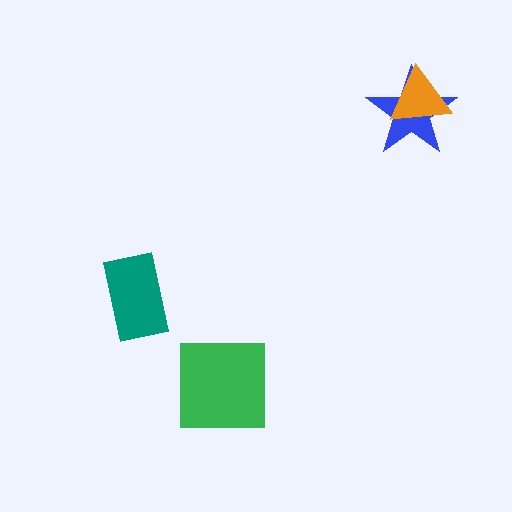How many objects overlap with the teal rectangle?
0 objects overlap with the teal rectangle.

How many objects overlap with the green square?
0 objects overlap with the green square.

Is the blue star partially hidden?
Yes, it is partially covered by another shape.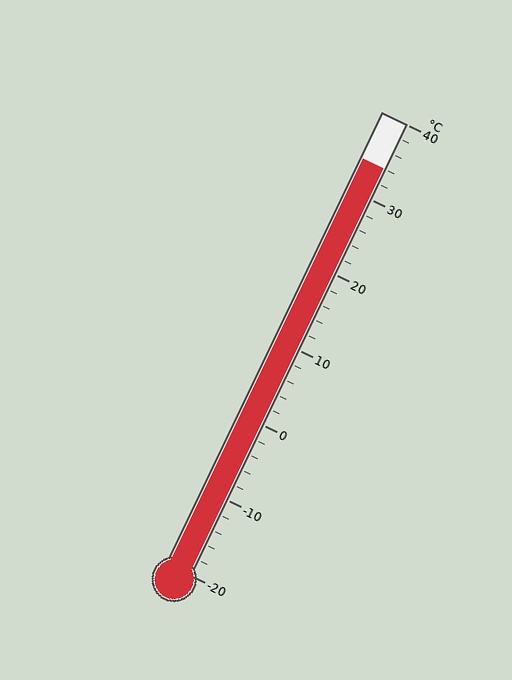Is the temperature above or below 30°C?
The temperature is above 30°C.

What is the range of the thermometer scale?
The thermometer scale ranges from -20°C to 40°C.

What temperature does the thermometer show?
The thermometer shows approximately 34°C.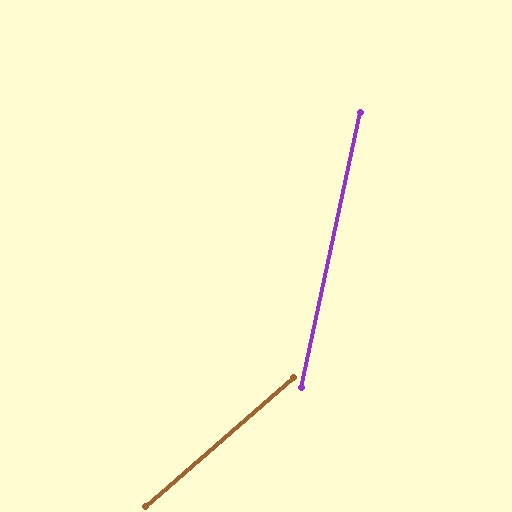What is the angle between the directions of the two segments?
Approximately 37 degrees.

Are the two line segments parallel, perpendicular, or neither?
Neither parallel nor perpendicular — they differ by about 37°.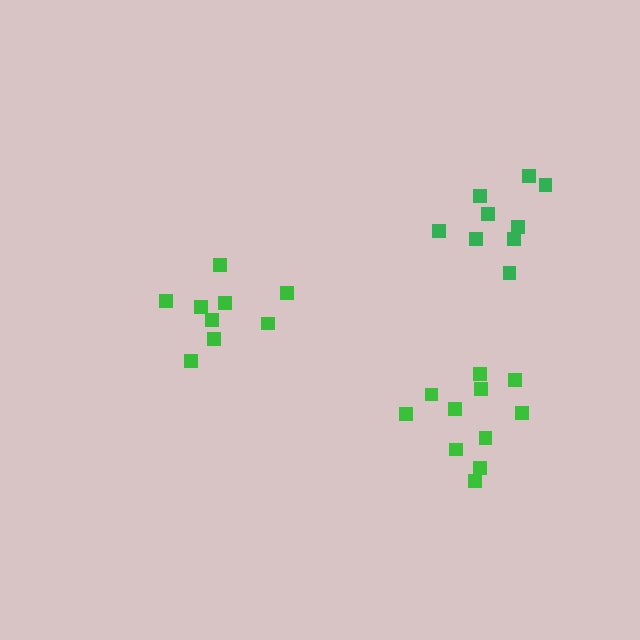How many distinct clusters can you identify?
There are 3 distinct clusters.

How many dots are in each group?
Group 1: 11 dots, Group 2: 9 dots, Group 3: 9 dots (29 total).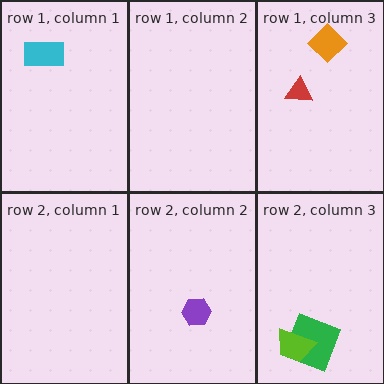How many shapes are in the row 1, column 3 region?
2.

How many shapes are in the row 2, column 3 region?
2.